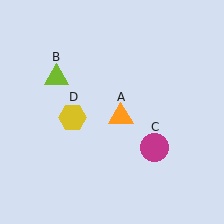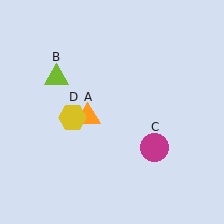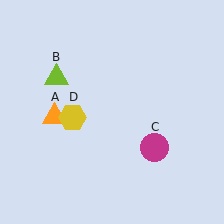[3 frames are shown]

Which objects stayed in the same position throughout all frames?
Lime triangle (object B) and magenta circle (object C) and yellow hexagon (object D) remained stationary.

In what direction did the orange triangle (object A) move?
The orange triangle (object A) moved left.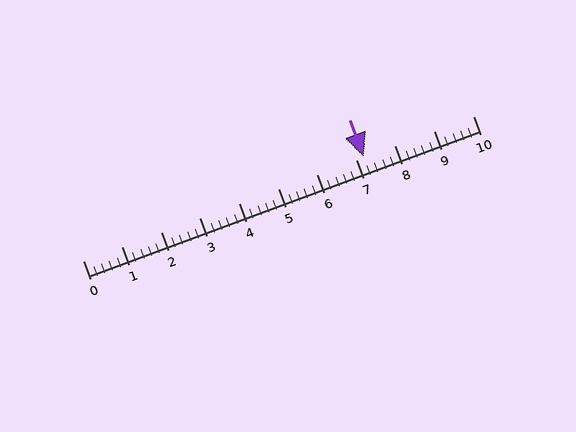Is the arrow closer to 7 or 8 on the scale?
The arrow is closer to 7.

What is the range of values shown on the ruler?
The ruler shows values from 0 to 10.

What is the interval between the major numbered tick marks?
The major tick marks are spaced 1 units apart.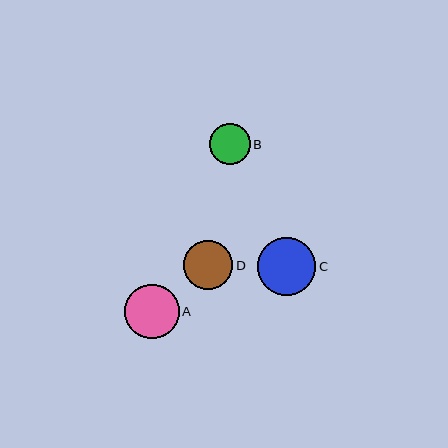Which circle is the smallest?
Circle B is the smallest with a size of approximately 41 pixels.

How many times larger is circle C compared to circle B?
Circle C is approximately 1.4 times the size of circle B.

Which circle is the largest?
Circle C is the largest with a size of approximately 58 pixels.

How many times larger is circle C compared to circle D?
Circle C is approximately 1.2 times the size of circle D.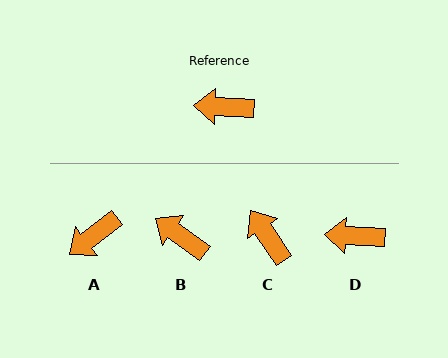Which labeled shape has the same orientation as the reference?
D.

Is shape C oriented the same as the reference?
No, it is off by about 54 degrees.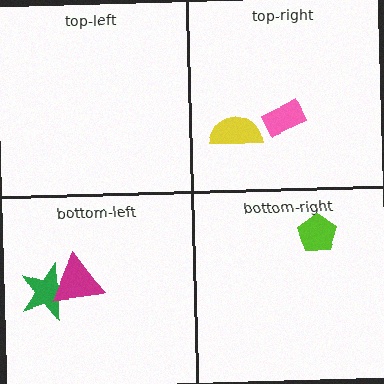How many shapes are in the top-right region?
2.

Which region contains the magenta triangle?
The bottom-left region.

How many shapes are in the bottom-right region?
1.